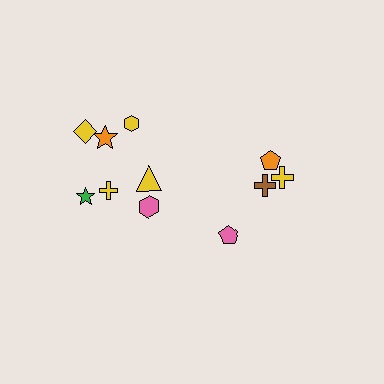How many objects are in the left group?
There are 7 objects.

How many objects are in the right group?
There are 4 objects.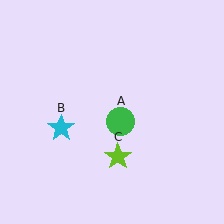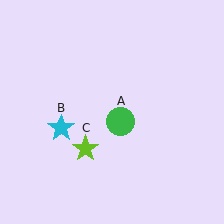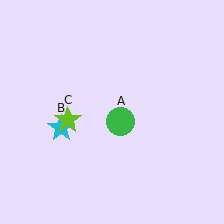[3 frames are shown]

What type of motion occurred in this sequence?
The lime star (object C) rotated clockwise around the center of the scene.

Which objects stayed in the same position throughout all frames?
Green circle (object A) and cyan star (object B) remained stationary.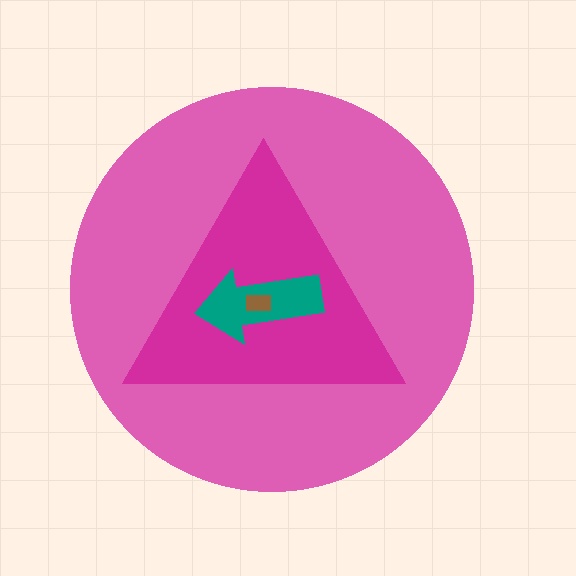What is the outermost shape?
The pink circle.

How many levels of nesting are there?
4.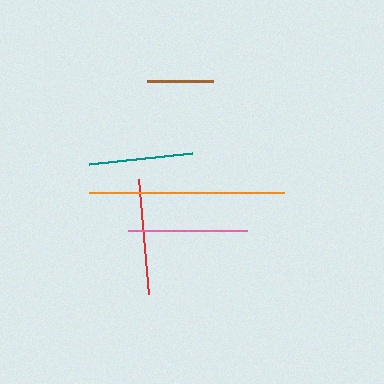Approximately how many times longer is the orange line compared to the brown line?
The orange line is approximately 3.0 times the length of the brown line.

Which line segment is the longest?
The orange line is the longest at approximately 196 pixels.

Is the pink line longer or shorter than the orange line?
The orange line is longer than the pink line.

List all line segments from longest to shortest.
From longest to shortest: orange, pink, red, teal, brown.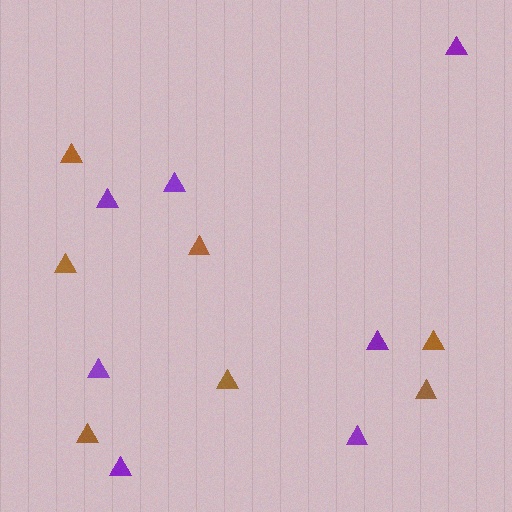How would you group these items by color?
There are 2 groups: one group of purple triangles (7) and one group of brown triangles (7).